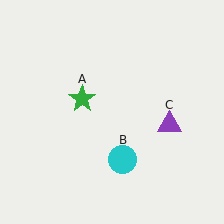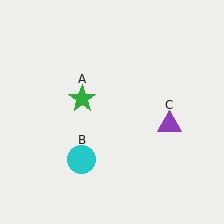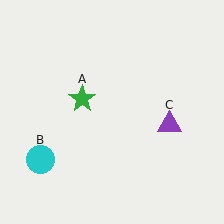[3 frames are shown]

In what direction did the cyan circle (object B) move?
The cyan circle (object B) moved left.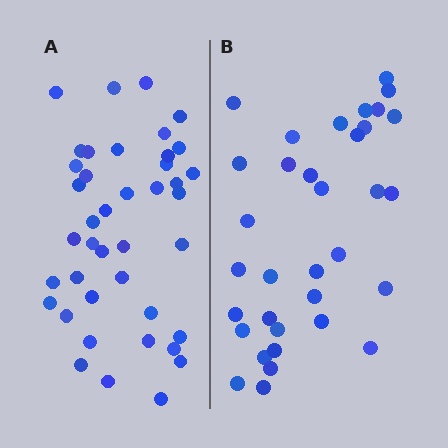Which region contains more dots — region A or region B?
Region A (the left region) has more dots.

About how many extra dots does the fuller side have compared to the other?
Region A has roughly 8 or so more dots than region B.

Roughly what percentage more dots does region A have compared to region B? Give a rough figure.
About 20% more.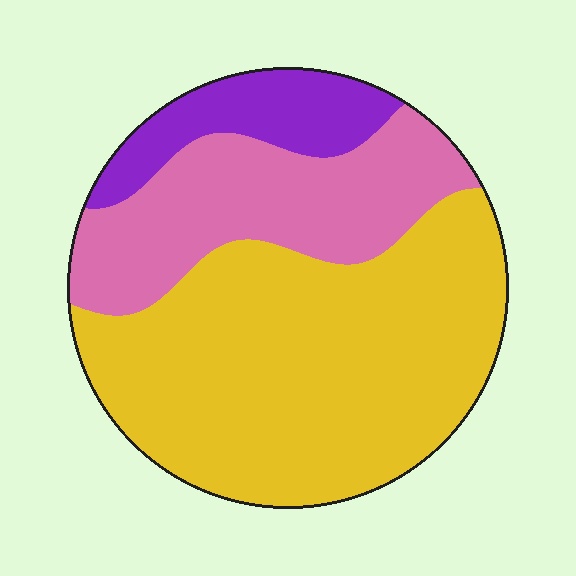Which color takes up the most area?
Yellow, at roughly 60%.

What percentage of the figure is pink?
Pink takes up about one quarter (1/4) of the figure.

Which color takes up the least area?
Purple, at roughly 15%.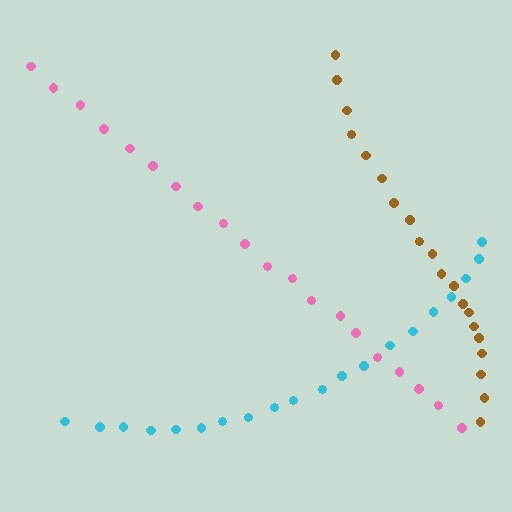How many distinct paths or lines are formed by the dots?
There are 3 distinct paths.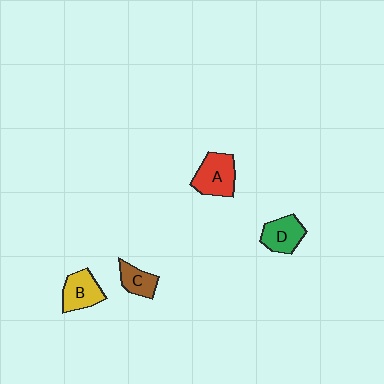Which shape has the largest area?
Shape A (red).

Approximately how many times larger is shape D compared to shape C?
Approximately 1.3 times.